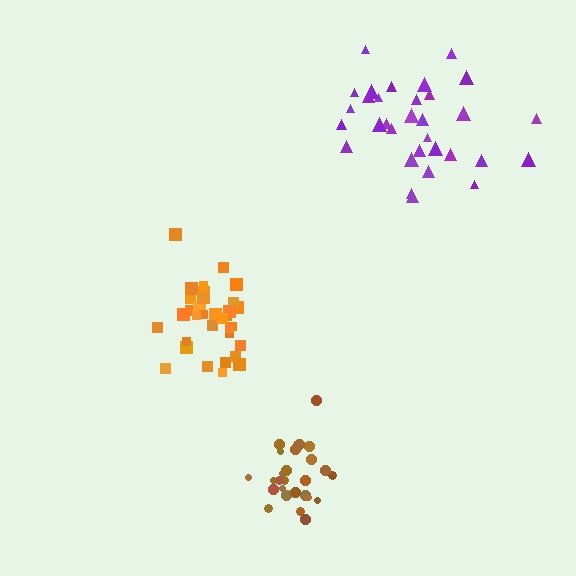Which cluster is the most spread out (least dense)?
Purple.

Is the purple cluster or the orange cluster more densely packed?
Orange.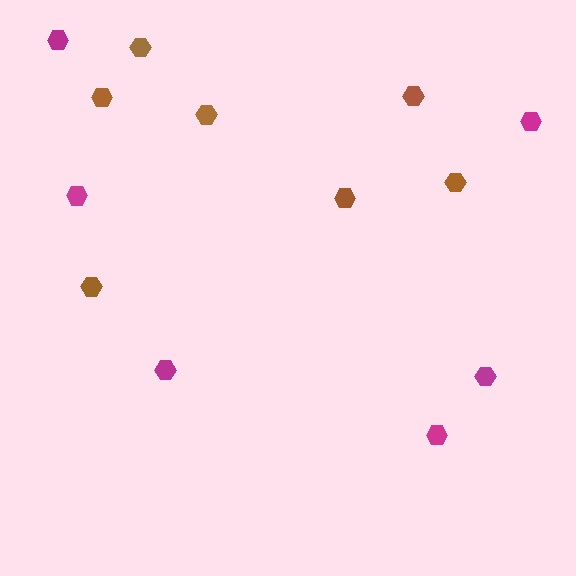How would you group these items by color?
There are 2 groups: one group of brown hexagons (7) and one group of magenta hexagons (6).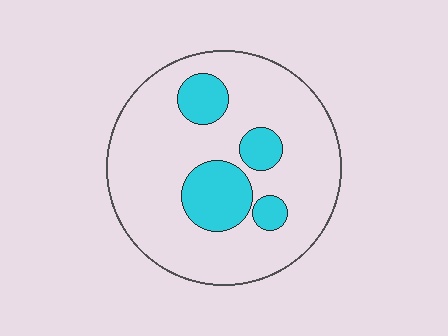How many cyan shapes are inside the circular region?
4.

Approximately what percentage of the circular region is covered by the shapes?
Approximately 20%.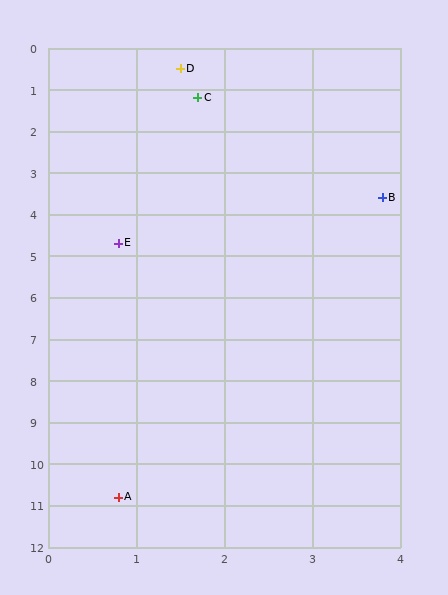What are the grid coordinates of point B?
Point B is at approximately (3.8, 3.6).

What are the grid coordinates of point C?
Point C is at approximately (1.7, 1.2).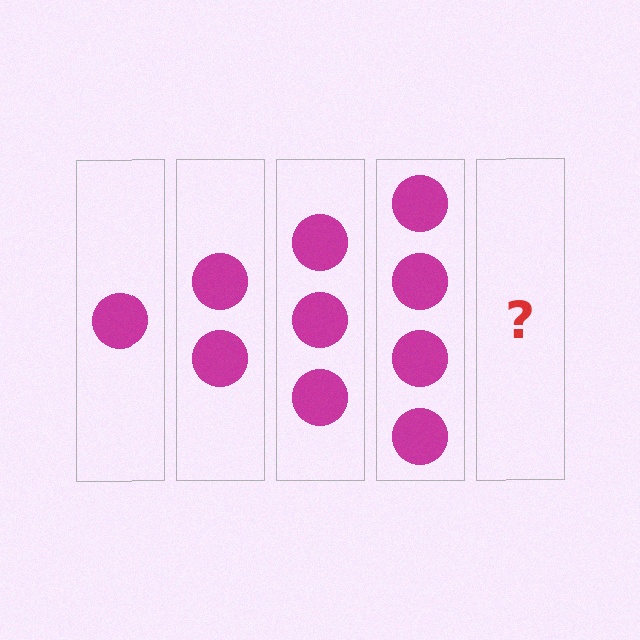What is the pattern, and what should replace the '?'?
The pattern is that each step adds one more circle. The '?' should be 5 circles.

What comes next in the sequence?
The next element should be 5 circles.